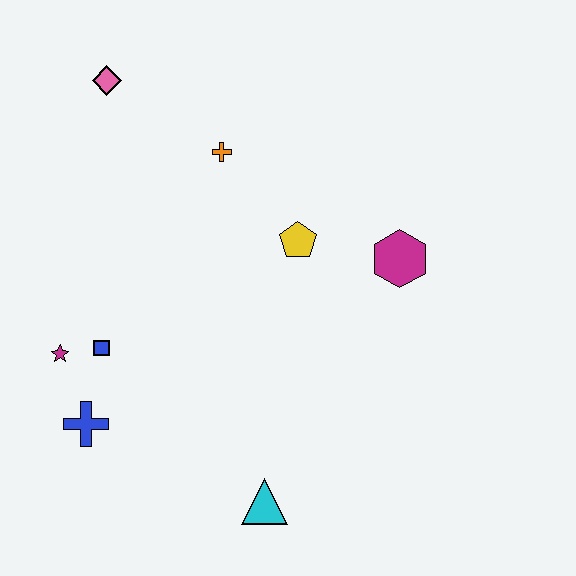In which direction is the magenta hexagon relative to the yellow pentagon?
The magenta hexagon is to the right of the yellow pentagon.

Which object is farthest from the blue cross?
The magenta hexagon is farthest from the blue cross.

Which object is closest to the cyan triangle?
The blue cross is closest to the cyan triangle.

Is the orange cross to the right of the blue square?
Yes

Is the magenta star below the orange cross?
Yes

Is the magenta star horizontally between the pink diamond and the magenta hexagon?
No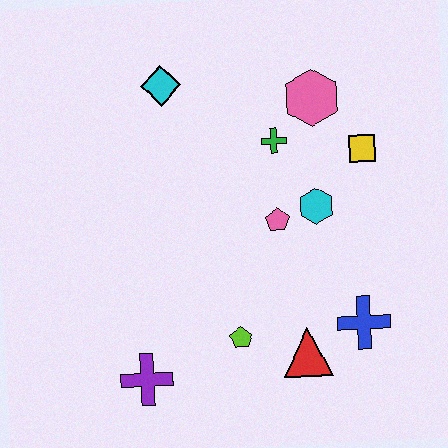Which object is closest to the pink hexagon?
The green cross is closest to the pink hexagon.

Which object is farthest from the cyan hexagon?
The purple cross is farthest from the cyan hexagon.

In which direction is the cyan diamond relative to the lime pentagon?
The cyan diamond is above the lime pentagon.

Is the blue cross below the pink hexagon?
Yes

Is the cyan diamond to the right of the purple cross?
Yes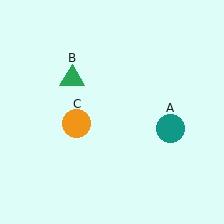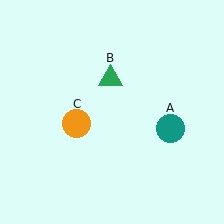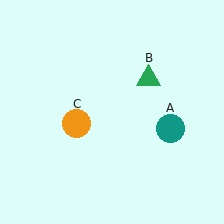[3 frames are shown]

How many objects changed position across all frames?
1 object changed position: green triangle (object B).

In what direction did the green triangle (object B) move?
The green triangle (object B) moved right.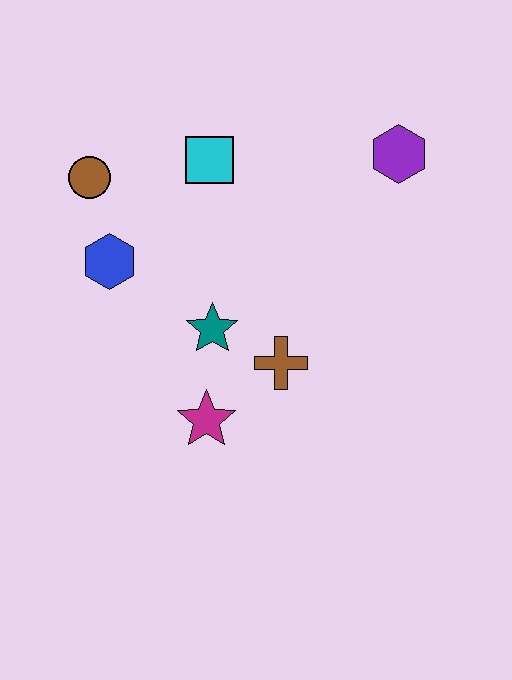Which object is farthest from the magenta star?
The purple hexagon is farthest from the magenta star.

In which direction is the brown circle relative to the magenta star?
The brown circle is above the magenta star.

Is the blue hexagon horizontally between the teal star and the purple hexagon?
No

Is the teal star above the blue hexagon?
No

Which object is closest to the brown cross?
The teal star is closest to the brown cross.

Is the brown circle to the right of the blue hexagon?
No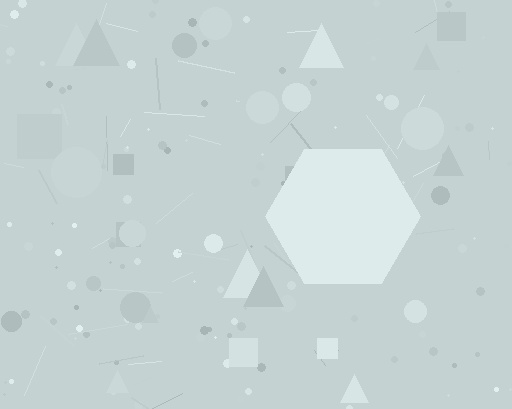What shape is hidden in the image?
A hexagon is hidden in the image.